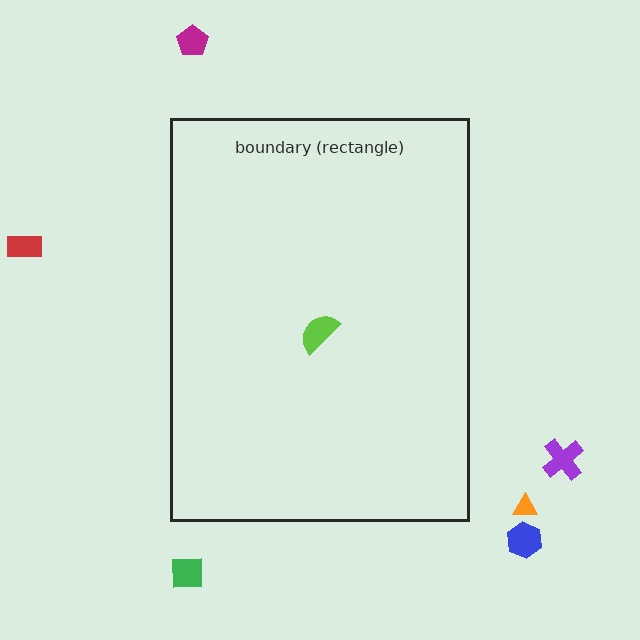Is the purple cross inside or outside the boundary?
Outside.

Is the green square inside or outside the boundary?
Outside.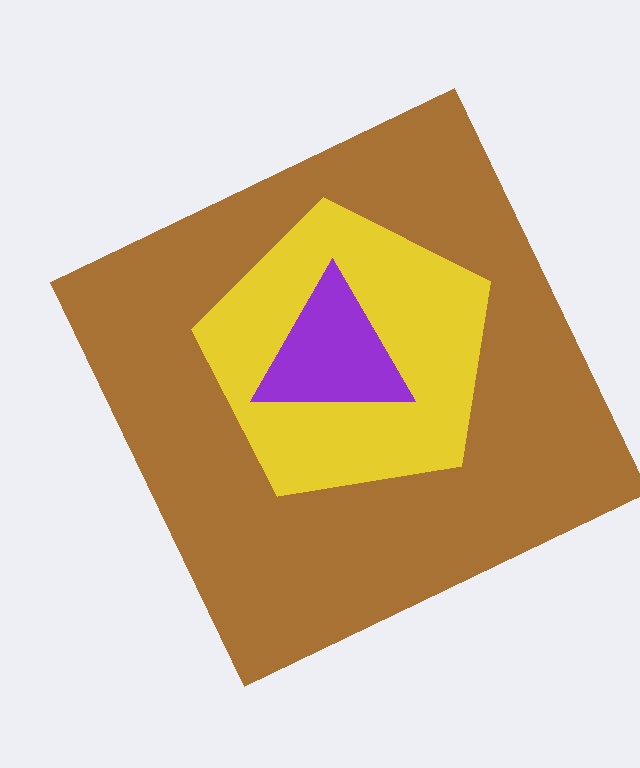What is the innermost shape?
The purple triangle.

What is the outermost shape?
The brown square.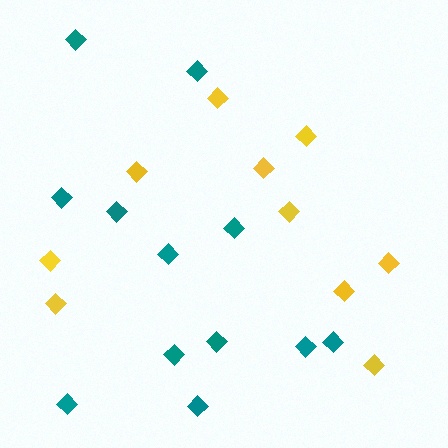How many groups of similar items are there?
There are 2 groups: one group of yellow diamonds (10) and one group of teal diamonds (12).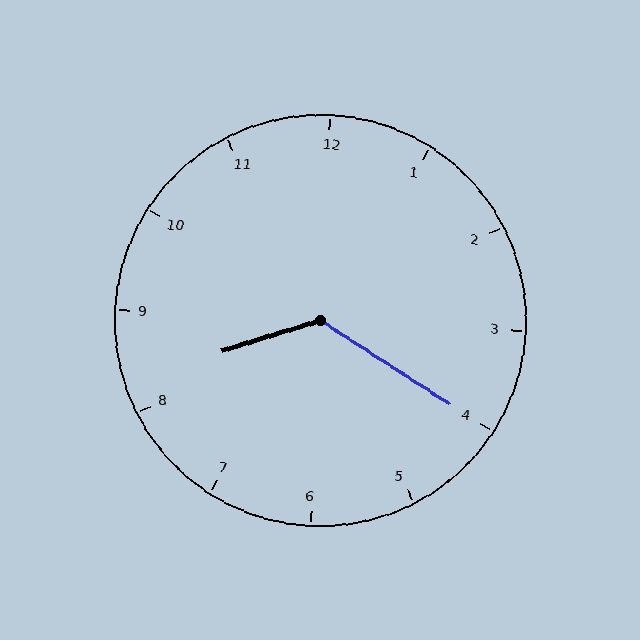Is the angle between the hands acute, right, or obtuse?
It is obtuse.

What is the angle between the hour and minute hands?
Approximately 130 degrees.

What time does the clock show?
8:20.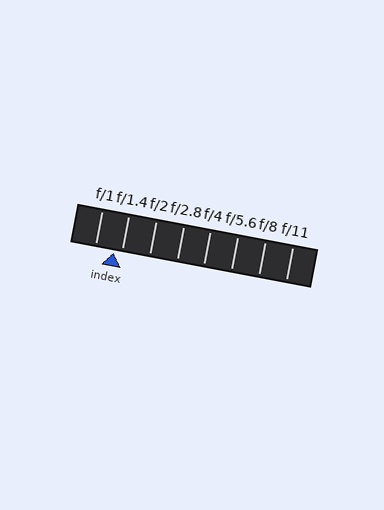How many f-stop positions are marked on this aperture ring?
There are 8 f-stop positions marked.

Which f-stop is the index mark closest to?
The index mark is closest to f/1.4.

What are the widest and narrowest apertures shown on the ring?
The widest aperture shown is f/1 and the narrowest is f/11.